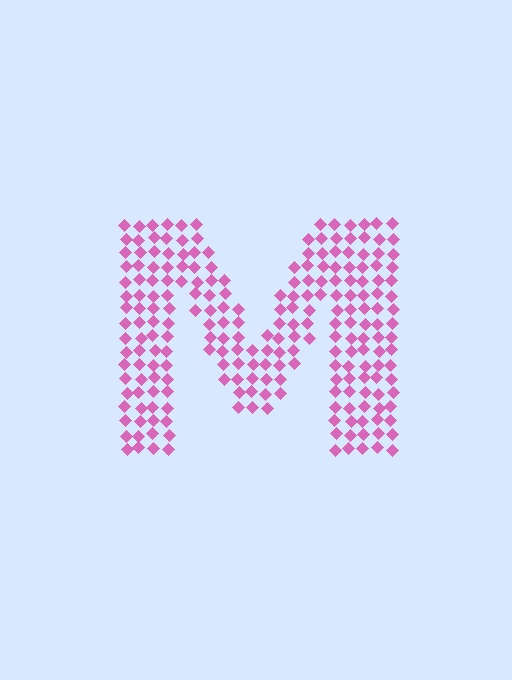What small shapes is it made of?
It is made of small diamonds.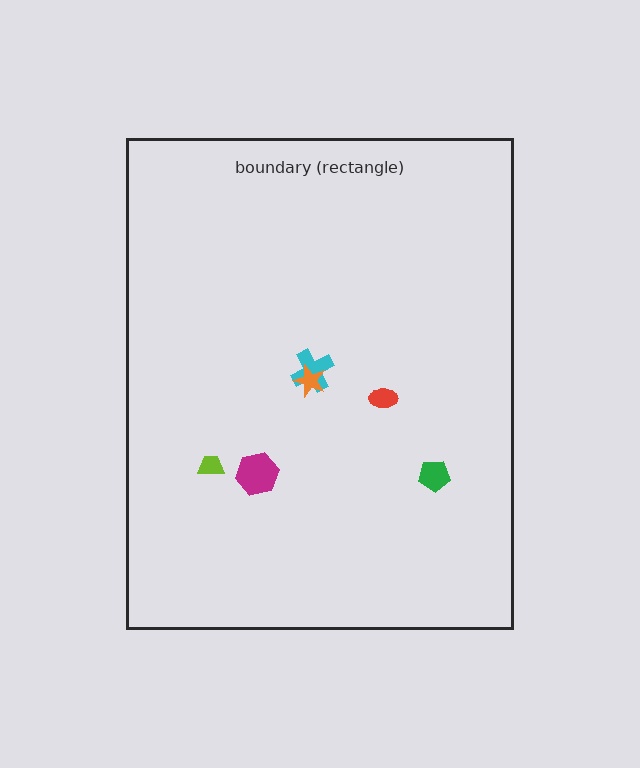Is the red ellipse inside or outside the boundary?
Inside.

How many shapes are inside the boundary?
6 inside, 0 outside.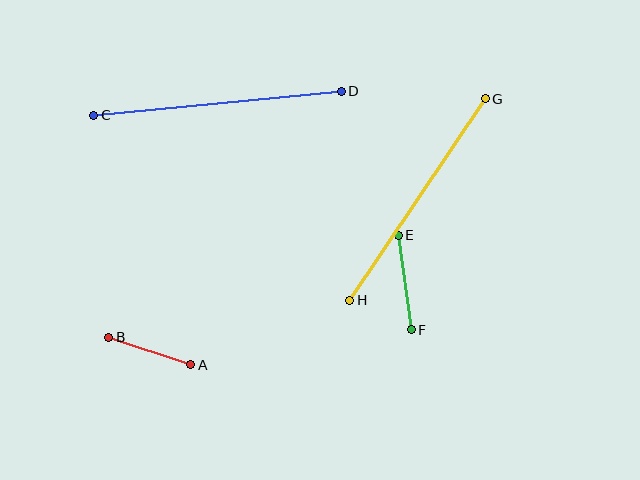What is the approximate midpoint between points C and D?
The midpoint is at approximately (217, 103) pixels.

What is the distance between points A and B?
The distance is approximately 87 pixels.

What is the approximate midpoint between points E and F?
The midpoint is at approximately (405, 283) pixels.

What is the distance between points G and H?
The distance is approximately 242 pixels.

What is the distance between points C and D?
The distance is approximately 249 pixels.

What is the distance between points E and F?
The distance is approximately 95 pixels.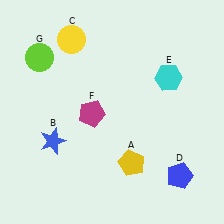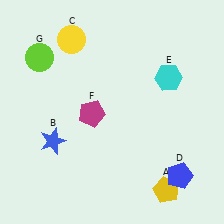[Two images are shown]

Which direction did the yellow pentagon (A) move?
The yellow pentagon (A) moved right.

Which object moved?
The yellow pentagon (A) moved right.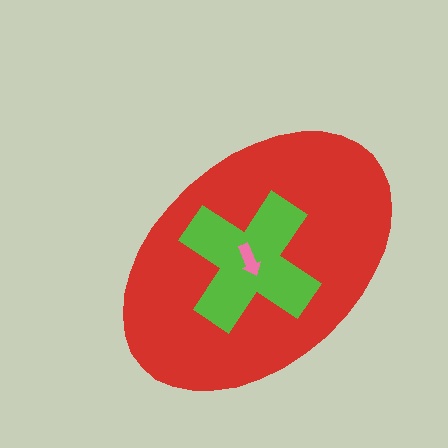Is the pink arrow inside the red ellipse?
Yes.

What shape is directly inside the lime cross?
The pink arrow.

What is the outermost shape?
The red ellipse.